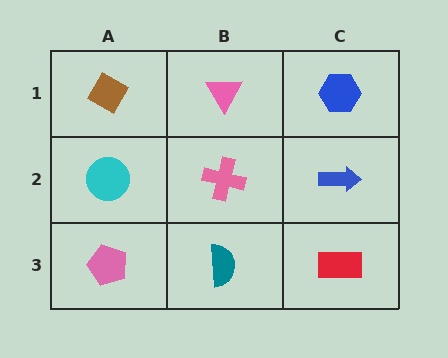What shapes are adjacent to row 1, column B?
A pink cross (row 2, column B), a brown diamond (row 1, column A), a blue hexagon (row 1, column C).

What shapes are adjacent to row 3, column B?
A pink cross (row 2, column B), a pink pentagon (row 3, column A), a red rectangle (row 3, column C).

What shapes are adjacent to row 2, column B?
A pink triangle (row 1, column B), a teal semicircle (row 3, column B), a cyan circle (row 2, column A), a blue arrow (row 2, column C).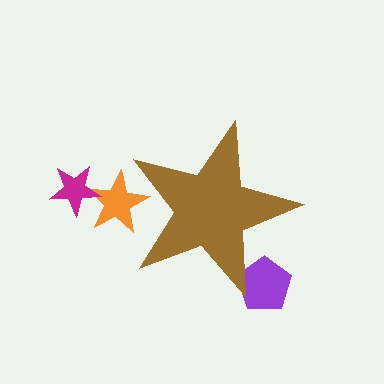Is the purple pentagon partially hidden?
Yes, the purple pentagon is partially hidden behind the brown star.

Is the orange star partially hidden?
Yes, the orange star is partially hidden behind the brown star.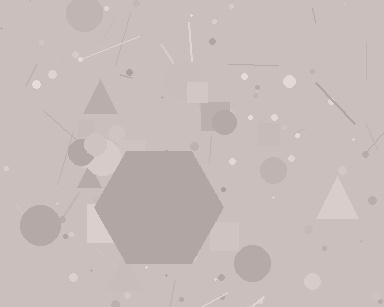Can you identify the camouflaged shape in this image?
The camouflaged shape is a hexagon.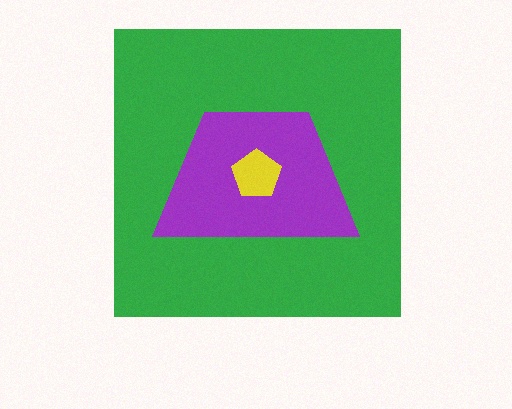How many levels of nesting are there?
3.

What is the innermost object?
The yellow pentagon.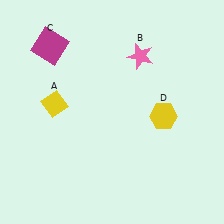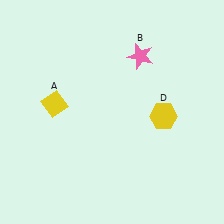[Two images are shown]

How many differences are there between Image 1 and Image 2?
There is 1 difference between the two images.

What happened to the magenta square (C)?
The magenta square (C) was removed in Image 2. It was in the top-left area of Image 1.